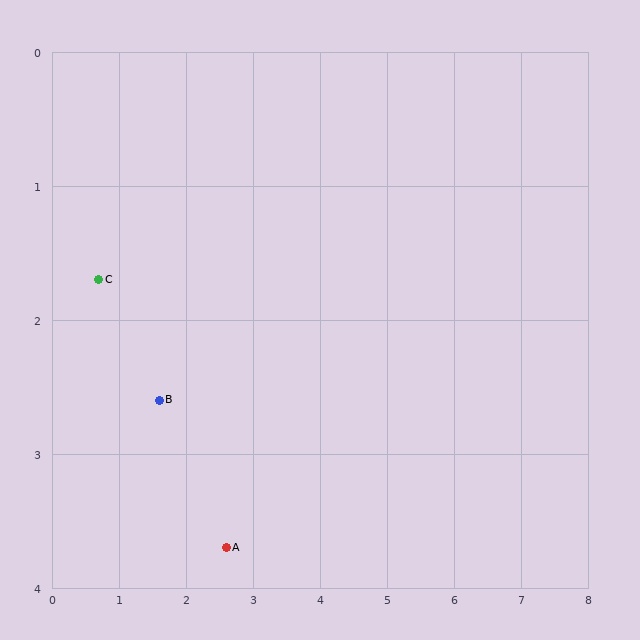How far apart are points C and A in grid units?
Points C and A are about 2.8 grid units apart.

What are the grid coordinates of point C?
Point C is at approximately (0.7, 1.7).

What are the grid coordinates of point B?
Point B is at approximately (1.6, 2.6).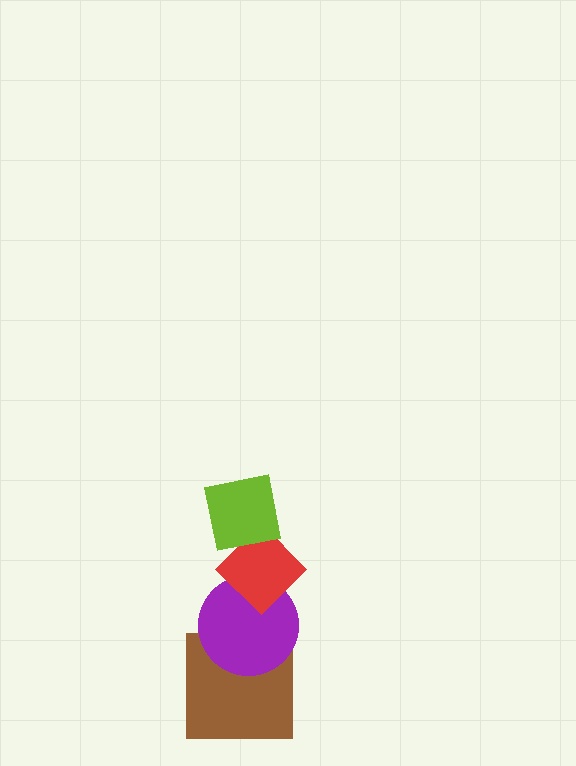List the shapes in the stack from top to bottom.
From top to bottom: the lime square, the red diamond, the purple circle, the brown square.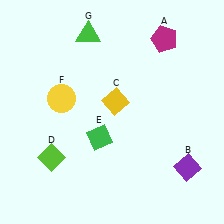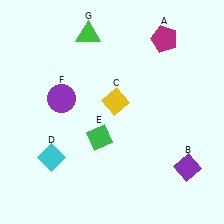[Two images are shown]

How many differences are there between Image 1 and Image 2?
There are 2 differences between the two images.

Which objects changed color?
D changed from lime to cyan. F changed from yellow to purple.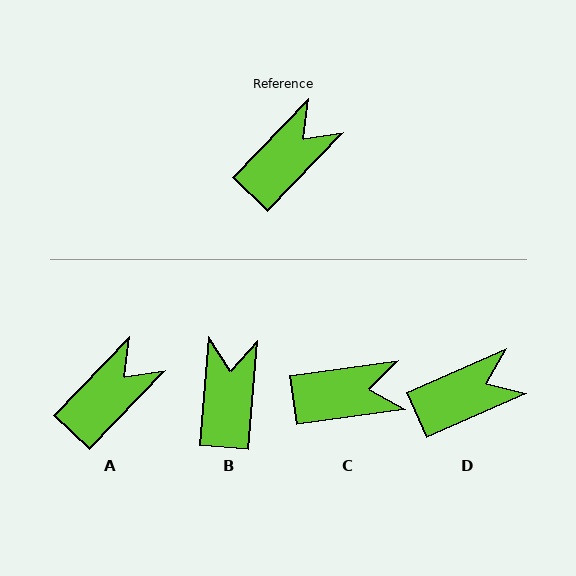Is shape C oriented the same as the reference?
No, it is off by about 38 degrees.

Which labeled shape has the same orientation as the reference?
A.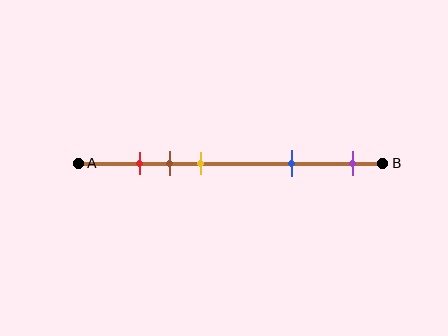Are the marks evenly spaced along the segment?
No, the marks are not evenly spaced.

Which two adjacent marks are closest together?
The red and brown marks are the closest adjacent pair.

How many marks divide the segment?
There are 5 marks dividing the segment.